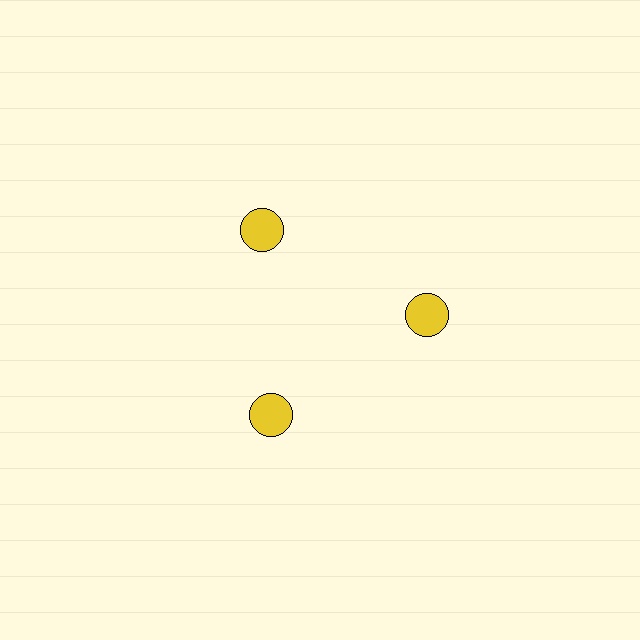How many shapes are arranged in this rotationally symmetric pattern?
There are 3 shapes, arranged in 3 groups of 1.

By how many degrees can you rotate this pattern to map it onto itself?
The pattern maps onto itself every 120 degrees of rotation.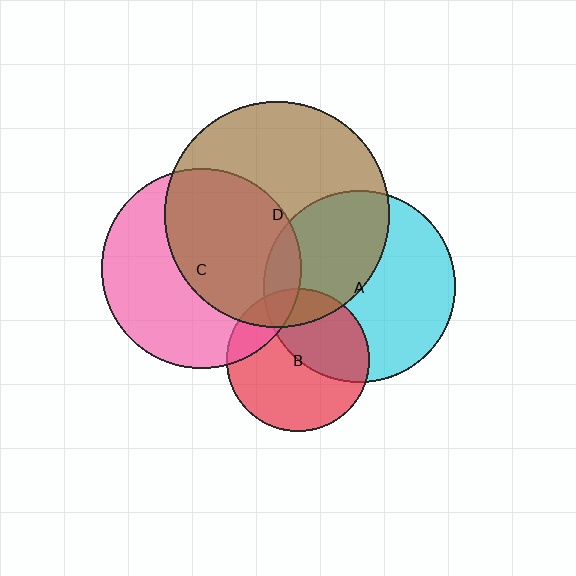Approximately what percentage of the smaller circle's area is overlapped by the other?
Approximately 45%.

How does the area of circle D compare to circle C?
Approximately 1.3 times.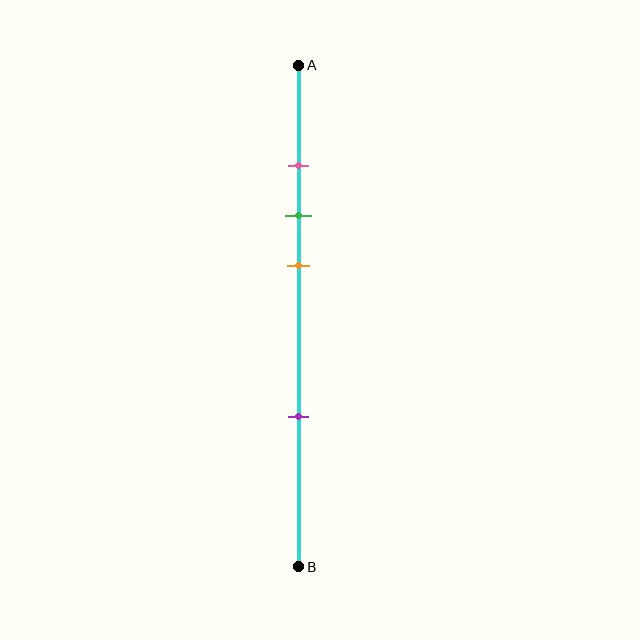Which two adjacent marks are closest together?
The pink and green marks are the closest adjacent pair.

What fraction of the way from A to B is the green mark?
The green mark is approximately 30% (0.3) of the way from A to B.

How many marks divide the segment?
There are 4 marks dividing the segment.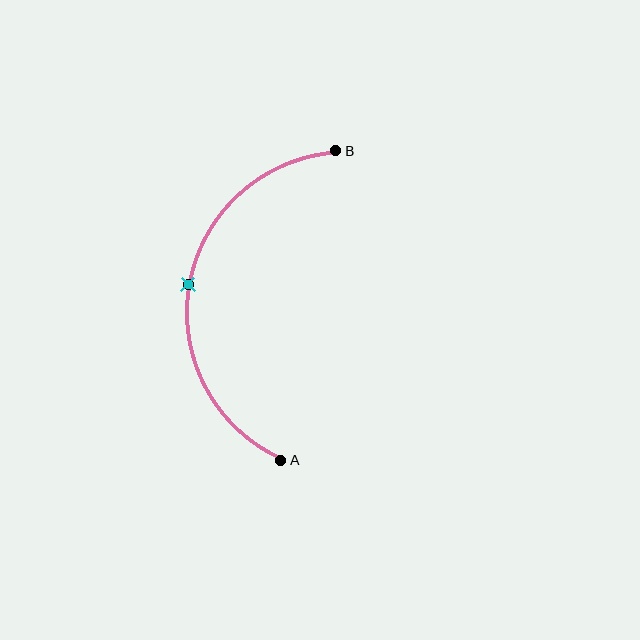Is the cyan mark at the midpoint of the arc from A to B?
Yes. The cyan mark lies on the arc at equal arc-length from both A and B — it is the arc midpoint.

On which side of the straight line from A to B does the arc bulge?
The arc bulges to the left of the straight line connecting A and B.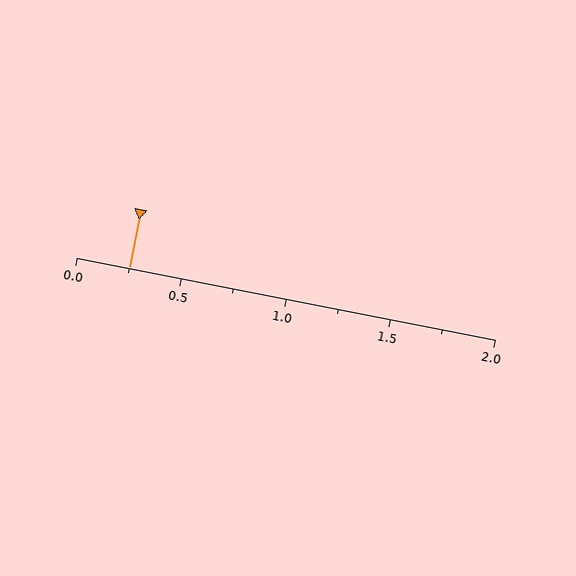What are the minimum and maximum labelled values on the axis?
The axis runs from 0.0 to 2.0.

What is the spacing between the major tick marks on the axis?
The major ticks are spaced 0.5 apart.